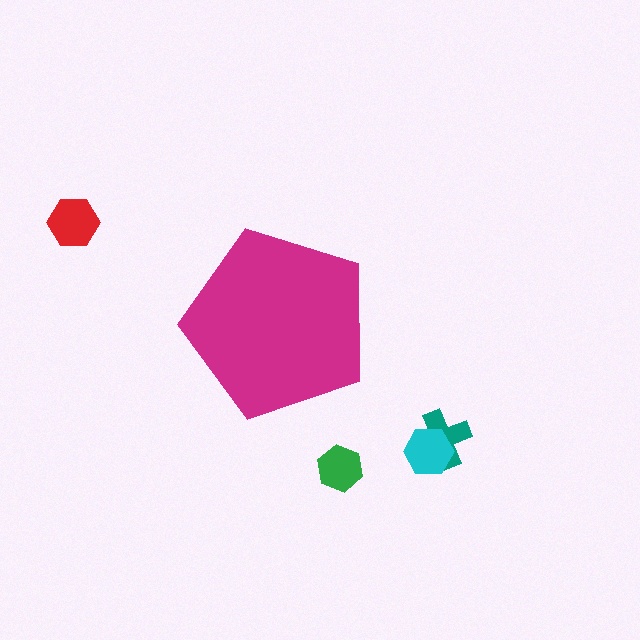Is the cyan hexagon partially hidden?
No, the cyan hexagon is fully visible.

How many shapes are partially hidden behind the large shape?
0 shapes are partially hidden.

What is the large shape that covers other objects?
A magenta pentagon.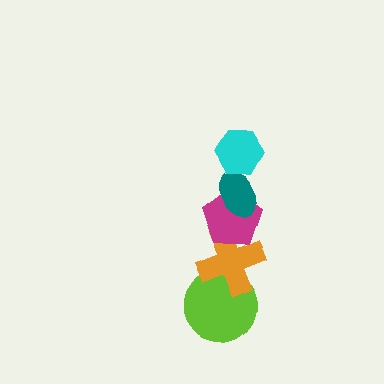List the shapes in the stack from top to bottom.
From top to bottom: the cyan hexagon, the teal ellipse, the magenta pentagon, the orange cross, the lime circle.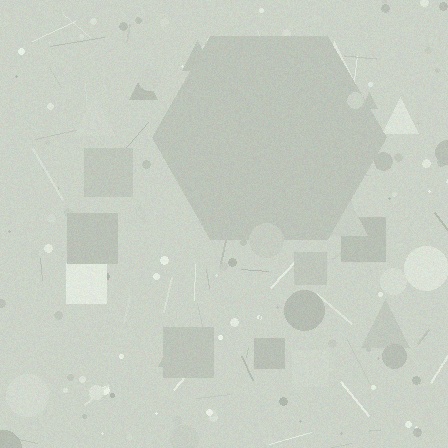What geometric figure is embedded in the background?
A hexagon is embedded in the background.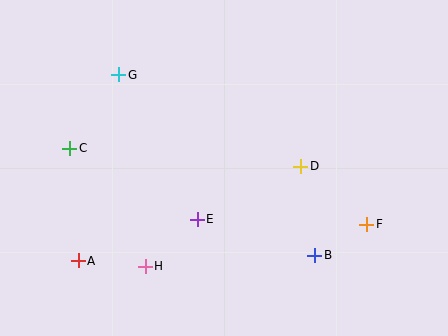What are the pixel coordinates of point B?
Point B is at (315, 255).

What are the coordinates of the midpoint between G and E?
The midpoint between G and E is at (158, 147).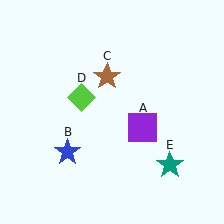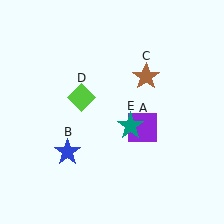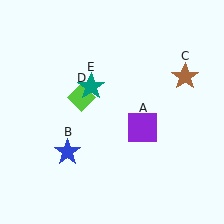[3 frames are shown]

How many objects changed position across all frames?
2 objects changed position: brown star (object C), teal star (object E).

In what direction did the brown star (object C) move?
The brown star (object C) moved right.